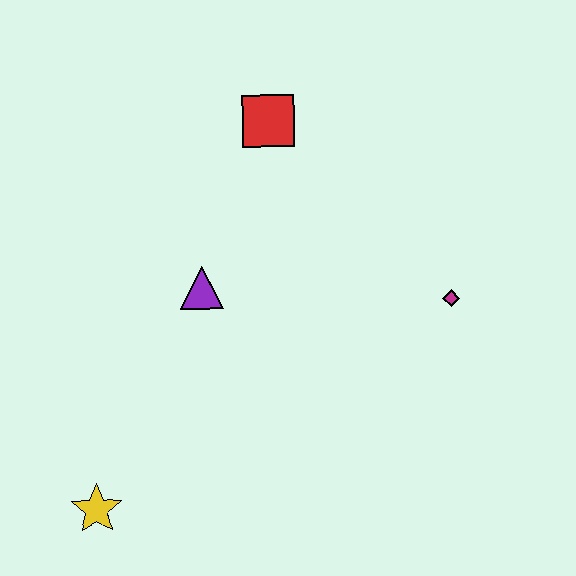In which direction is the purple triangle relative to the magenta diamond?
The purple triangle is to the left of the magenta diamond.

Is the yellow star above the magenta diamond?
No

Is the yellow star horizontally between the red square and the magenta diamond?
No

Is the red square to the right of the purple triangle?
Yes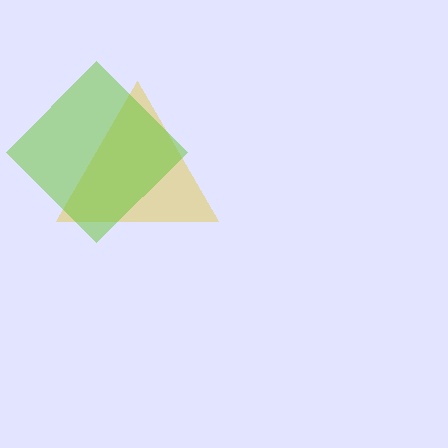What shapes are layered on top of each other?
The layered shapes are: a yellow triangle, a lime diamond.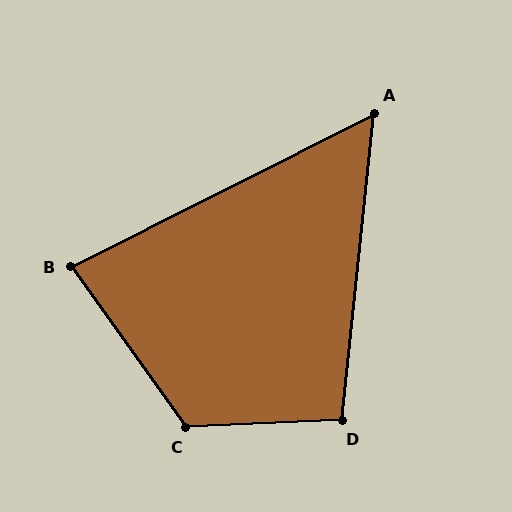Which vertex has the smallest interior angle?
A, at approximately 57 degrees.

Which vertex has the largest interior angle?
C, at approximately 123 degrees.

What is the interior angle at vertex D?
Approximately 99 degrees (obtuse).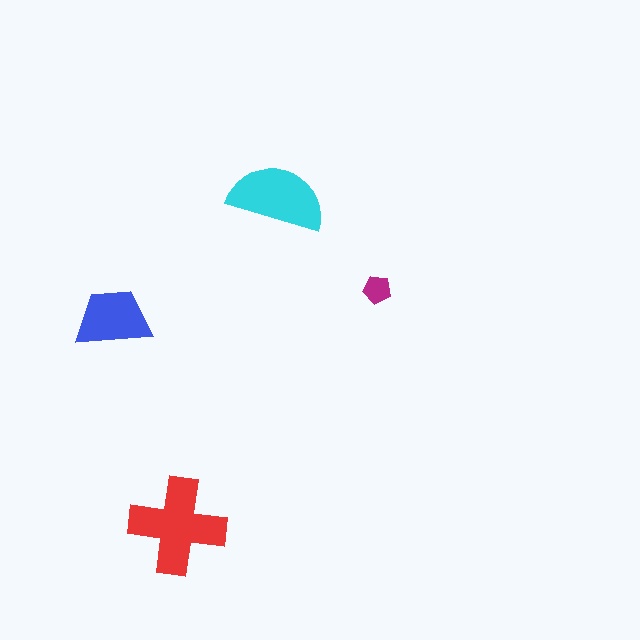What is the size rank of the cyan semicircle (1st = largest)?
2nd.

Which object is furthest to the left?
The blue trapezoid is leftmost.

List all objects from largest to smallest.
The red cross, the cyan semicircle, the blue trapezoid, the magenta pentagon.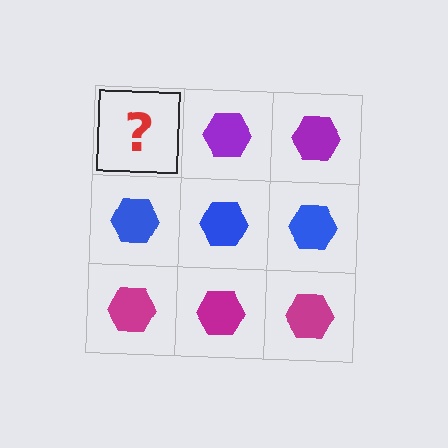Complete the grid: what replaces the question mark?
The question mark should be replaced with a purple hexagon.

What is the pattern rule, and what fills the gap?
The rule is that each row has a consistent color. The gap should be filled with a purple hexagon.